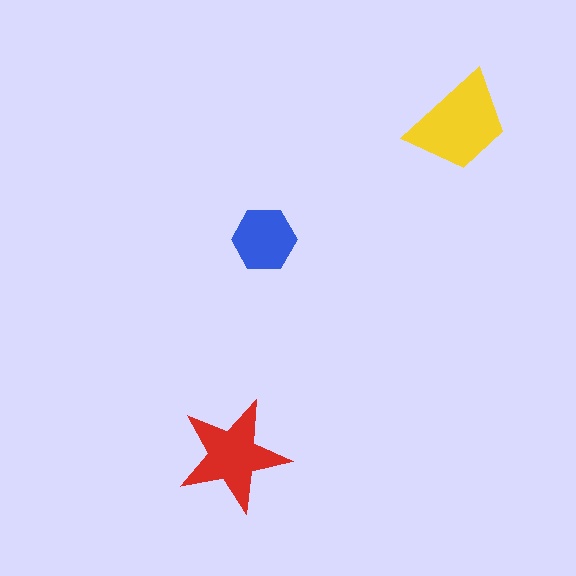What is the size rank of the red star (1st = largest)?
2nd.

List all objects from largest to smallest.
The yellow trapezoid, the red star, the blue hexagon.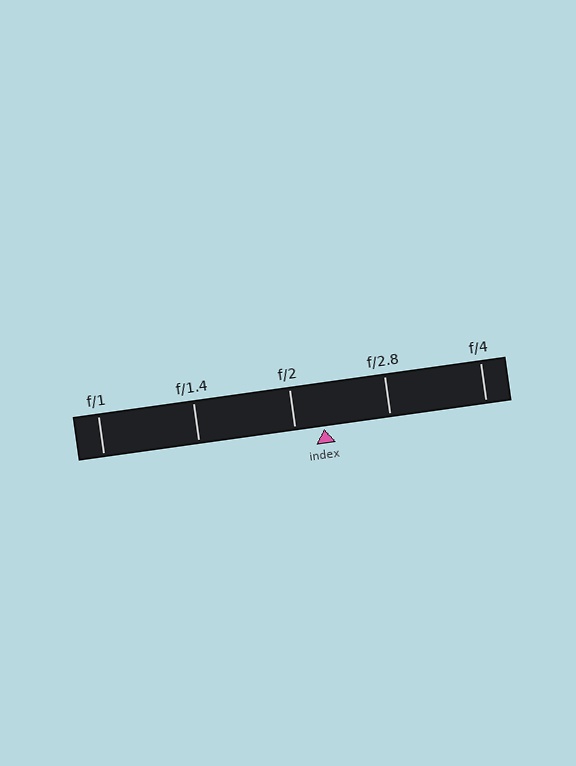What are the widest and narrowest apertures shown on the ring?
The widest aperture shown is f/1 and the narrowest is f/4.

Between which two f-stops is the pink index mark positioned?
The index mark is between f/2 and f/2.8.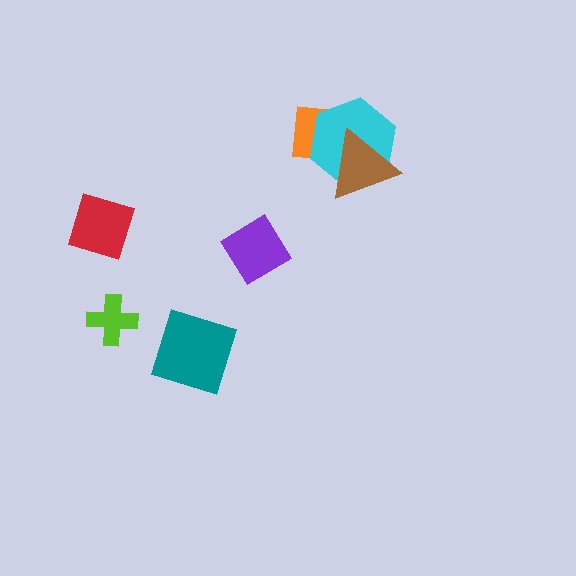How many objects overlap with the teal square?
0 objects overlap with the teal square.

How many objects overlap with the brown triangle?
1 object overlaps with the brown triangle.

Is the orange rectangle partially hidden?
Yes, it is partially covered by another shape.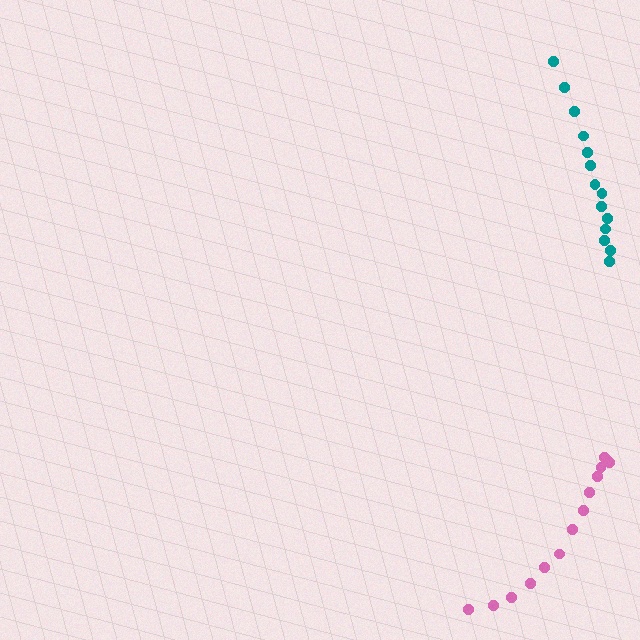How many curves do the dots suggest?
There are 2 distinct paths.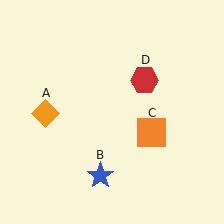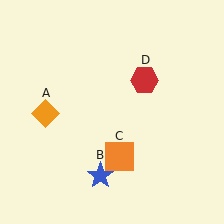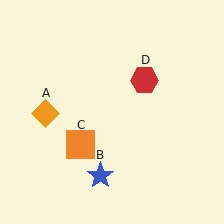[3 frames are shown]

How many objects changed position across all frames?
1 object changed position: orange square (object C).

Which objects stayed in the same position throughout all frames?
Orange diamond (object A) and blue star (object B) and red hexagon (object D) remained stationary.